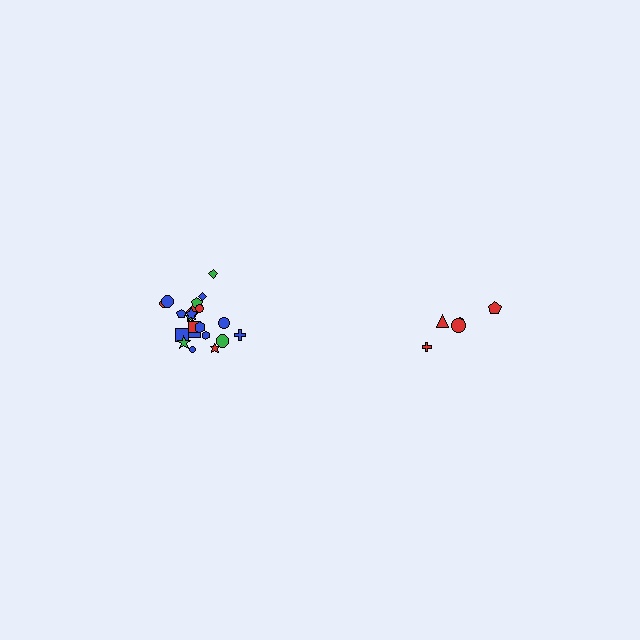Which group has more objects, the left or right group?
The left group.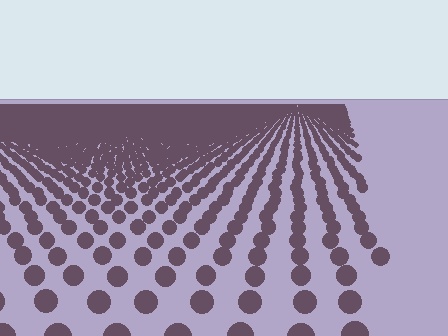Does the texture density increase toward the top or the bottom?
Density increases toward the top.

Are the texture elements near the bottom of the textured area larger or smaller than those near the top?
Larger. Near the bottom, elements are closer to the viewer and appear at a bigger on-screen size.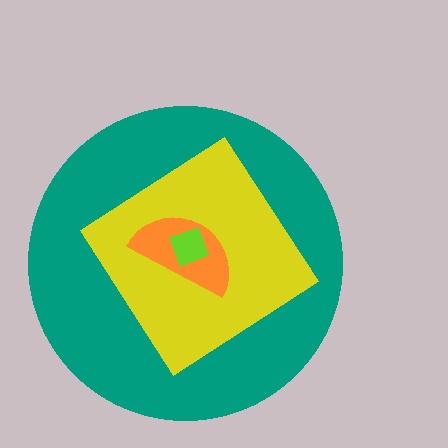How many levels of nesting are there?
4.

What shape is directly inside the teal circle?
The yellow diamond.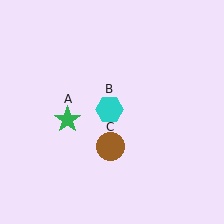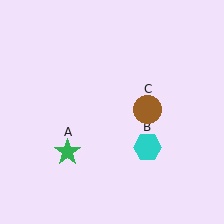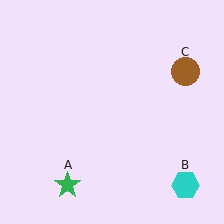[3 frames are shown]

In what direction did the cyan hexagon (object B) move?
The cyan hexagon (object B) moved down and to the right.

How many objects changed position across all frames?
3 objects changed position: green star (object A), cyan hexagon (object B), brown circle (object C).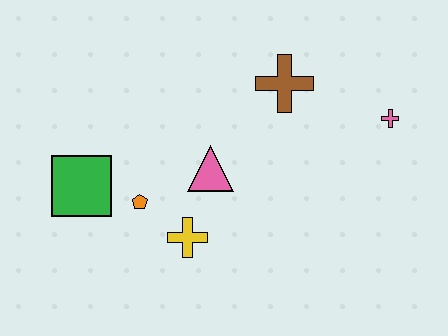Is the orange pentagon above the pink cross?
No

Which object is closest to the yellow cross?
The orange pentagon is closest to the yellow cross.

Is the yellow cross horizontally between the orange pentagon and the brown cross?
Yes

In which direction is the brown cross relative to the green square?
The brown cross is to the right of the green square.